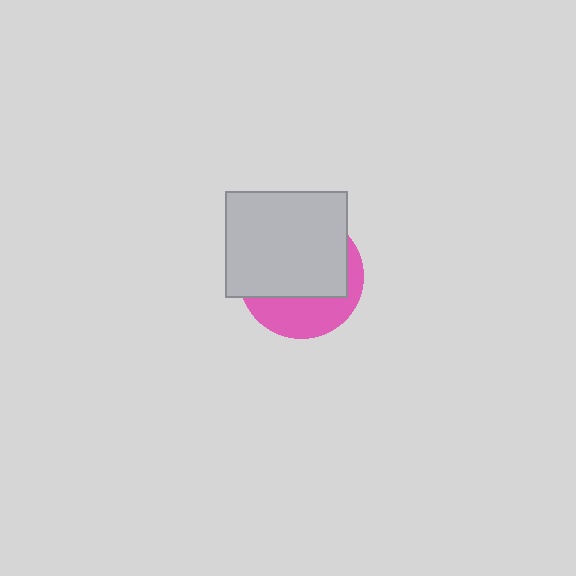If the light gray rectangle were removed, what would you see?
You would see the complete pink circle.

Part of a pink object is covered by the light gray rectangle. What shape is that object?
It is a circle.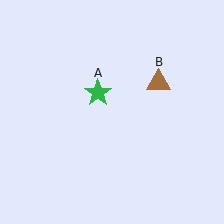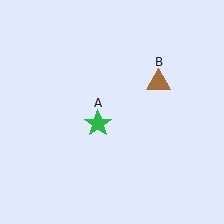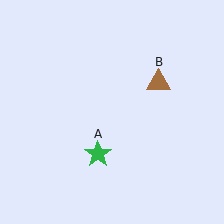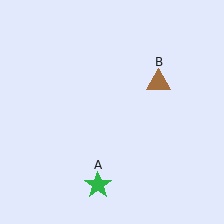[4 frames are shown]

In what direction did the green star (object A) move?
The green star (object A) moved down.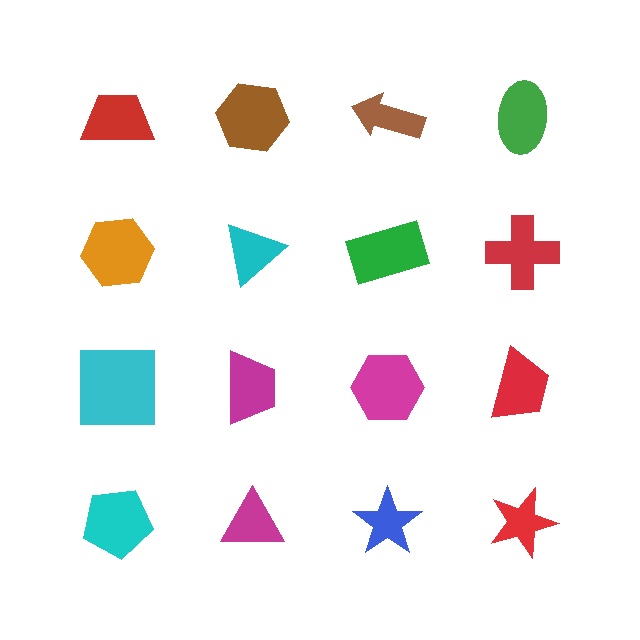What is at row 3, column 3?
A magenta hexagon.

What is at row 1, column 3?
A brown arrow.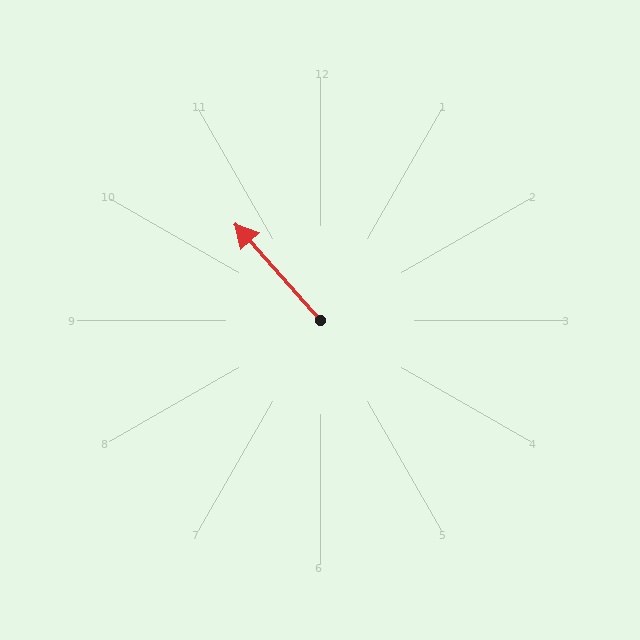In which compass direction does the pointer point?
Northwest.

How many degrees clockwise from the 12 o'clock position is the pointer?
Approximately 319 degrees.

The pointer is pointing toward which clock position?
Roughly 11 o'clock.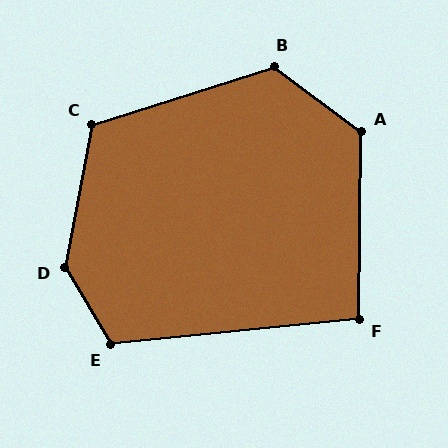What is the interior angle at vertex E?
Approximately 115 degrees (obtuse).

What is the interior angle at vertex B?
Approximately 125 degrees (obtuse).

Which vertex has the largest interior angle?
D, at approximately 138 degrees.